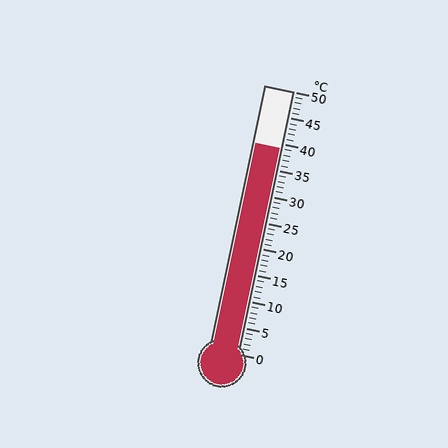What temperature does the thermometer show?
The thermometer shows approximately 39°C.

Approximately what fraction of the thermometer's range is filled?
The thermometer is filled to approximately 80% of its range.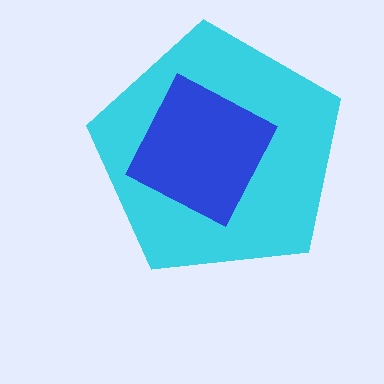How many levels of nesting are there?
2.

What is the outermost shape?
The cyan pentagon.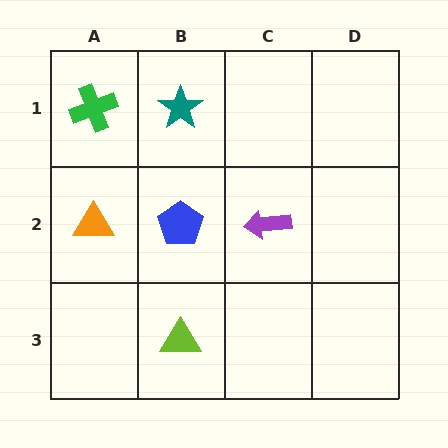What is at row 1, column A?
A green cross.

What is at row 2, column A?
An orange triangle.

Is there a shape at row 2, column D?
No, that cell is empty.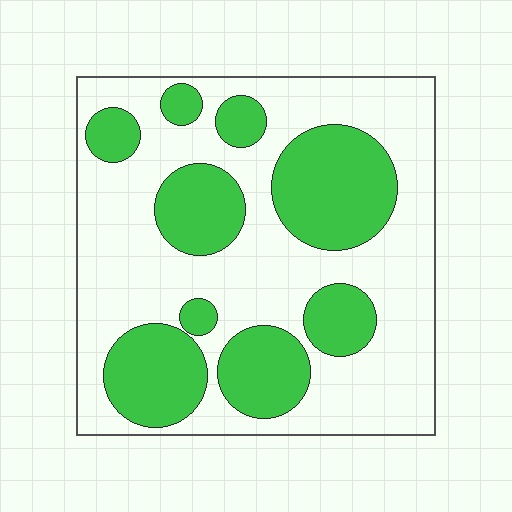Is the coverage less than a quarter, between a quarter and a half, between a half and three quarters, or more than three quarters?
Between a quarter and a half.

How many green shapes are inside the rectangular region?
9.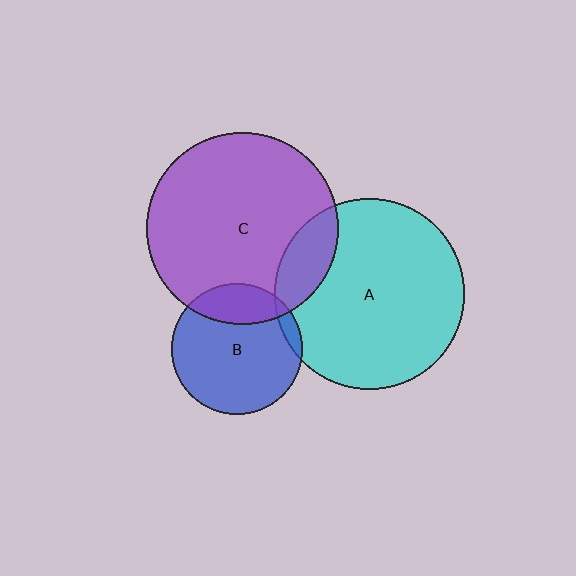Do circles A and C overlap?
Yes.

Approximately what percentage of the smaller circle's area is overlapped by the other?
Approximately 15%.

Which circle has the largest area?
Circle C (purple).